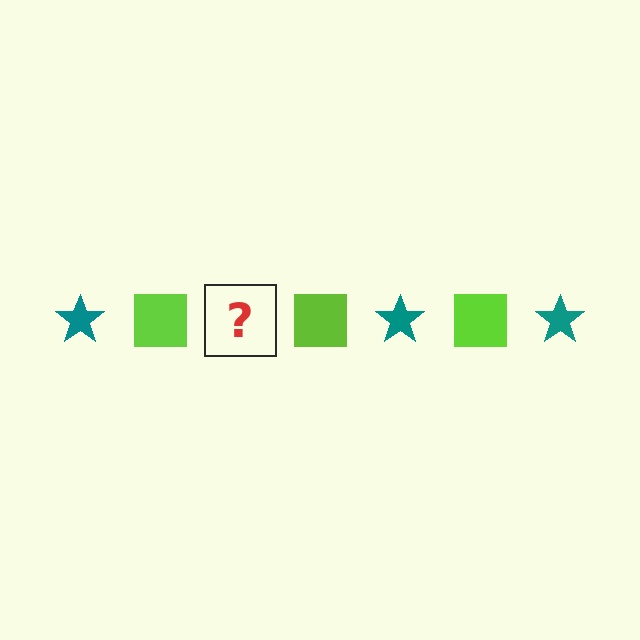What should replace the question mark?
The question mark should be replaced with a teal star.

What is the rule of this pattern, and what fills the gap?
The rule is that the pattern alternates between teal star and lime square. The gap should be filled with a teal star.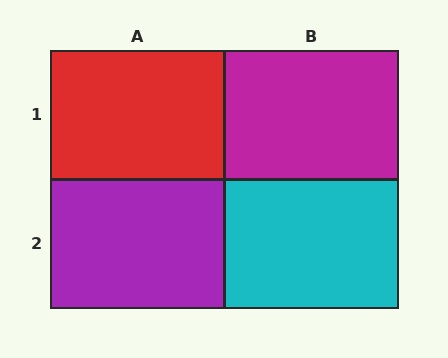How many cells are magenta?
1 cell is magenta.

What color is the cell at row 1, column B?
Magenta.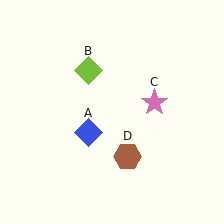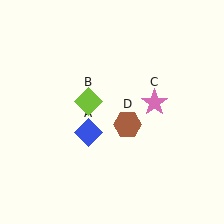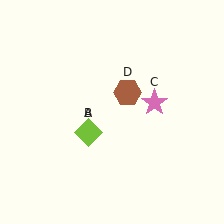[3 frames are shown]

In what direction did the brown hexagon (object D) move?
The brown hexagon (object D) moved up.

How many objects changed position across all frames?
2 objects changed position: lime diamond (object B), brown hexagon (object D).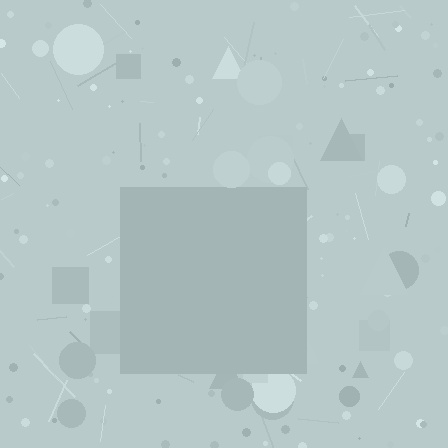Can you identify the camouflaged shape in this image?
The camouflaged shape is a square.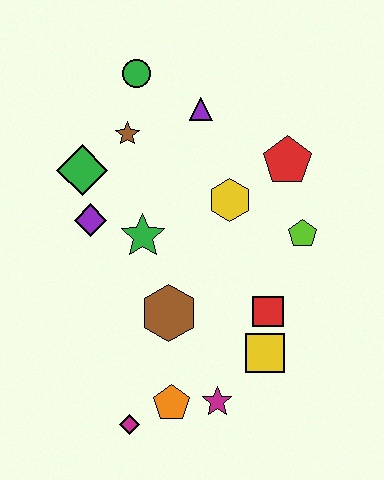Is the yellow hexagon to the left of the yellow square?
Yes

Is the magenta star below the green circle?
Yes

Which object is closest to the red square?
The yellow square is closest to the red square.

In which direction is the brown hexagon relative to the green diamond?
The brown hexagon is below the green diamond.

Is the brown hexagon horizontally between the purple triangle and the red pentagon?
No